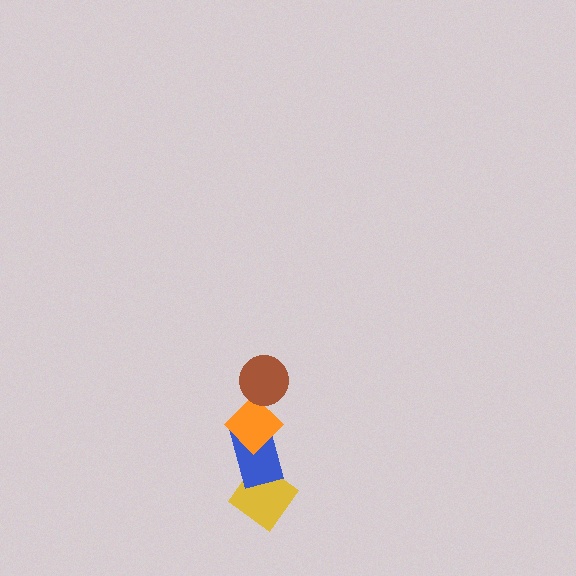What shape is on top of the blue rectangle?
The orange diamond is on top of the blue rectangle.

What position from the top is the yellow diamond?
The yellow diamond is 4th from the top.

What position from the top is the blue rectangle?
The blue rectangle is 3rd from the top.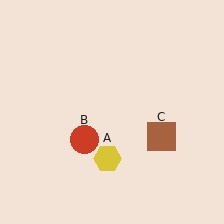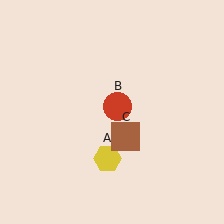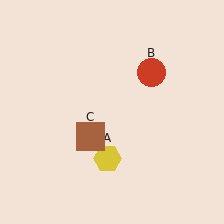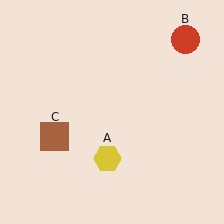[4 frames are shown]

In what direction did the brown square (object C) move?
The brown square (object C) moved left.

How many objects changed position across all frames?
2 objects changed position: red circle (object B), brown square (object C).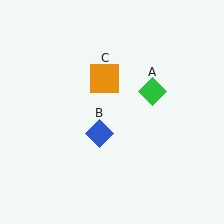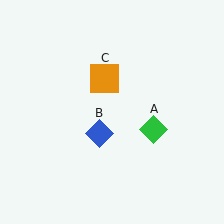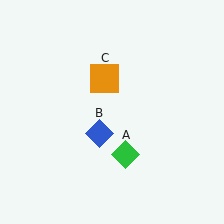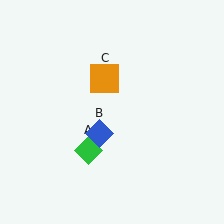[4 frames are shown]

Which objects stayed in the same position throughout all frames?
Blue diamond (object B) and orange square (object C) remained stationary.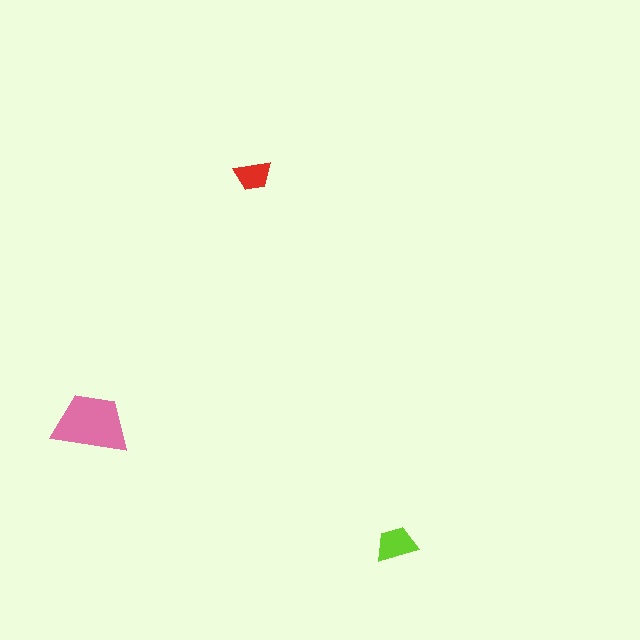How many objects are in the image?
There are 3 objects in the image.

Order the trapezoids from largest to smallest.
the pink one, the lime one, the red one.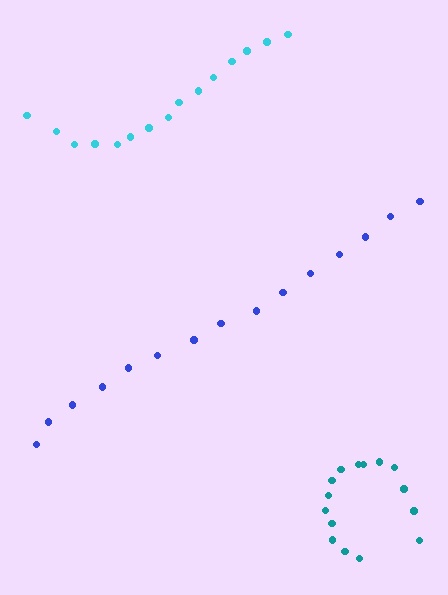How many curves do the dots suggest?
There are 3 distinct paths.